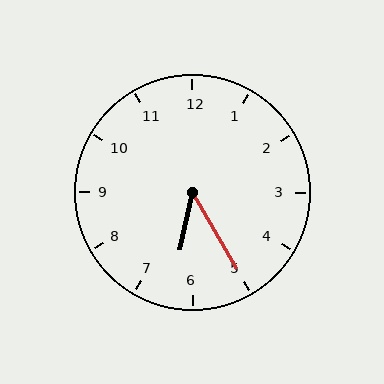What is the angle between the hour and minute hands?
Approximately 42 degrees.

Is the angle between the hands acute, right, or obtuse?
It is acute.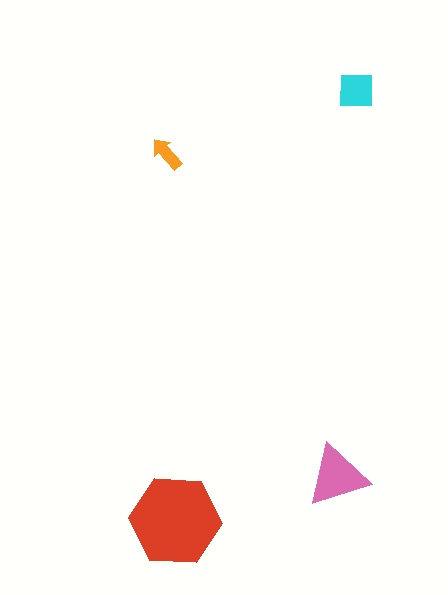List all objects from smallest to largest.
The orange arrow, the cyan square, the pink triangle, the red hexagon.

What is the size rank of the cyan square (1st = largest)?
3rd.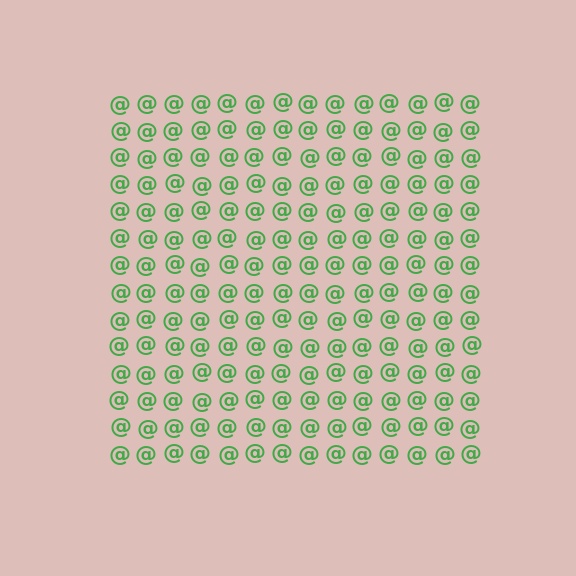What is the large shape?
The large shape is a square.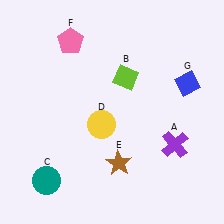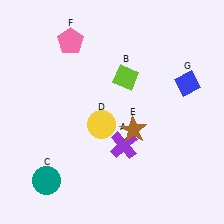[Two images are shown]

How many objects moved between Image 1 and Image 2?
2 objects moved between the two images.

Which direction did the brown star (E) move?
The brown star (E) moved up.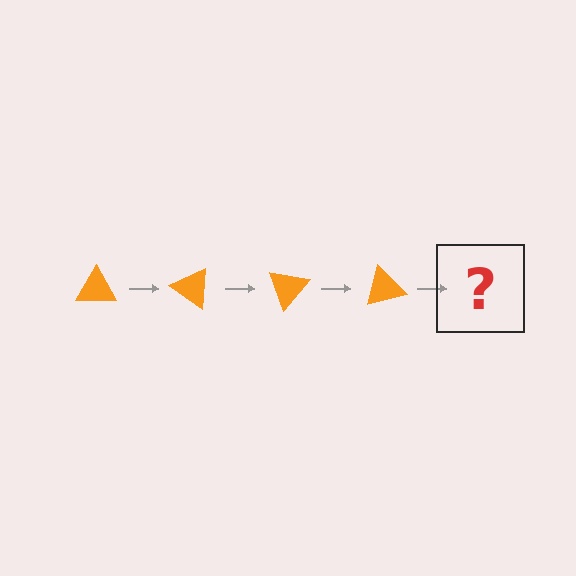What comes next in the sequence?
The next element should be an orange triangle rotated 140 degrees.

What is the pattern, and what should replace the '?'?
The pattern is that the triangle rotates 35 degrees each step. The '?' should be an orange triangle rotated 140 degrees.